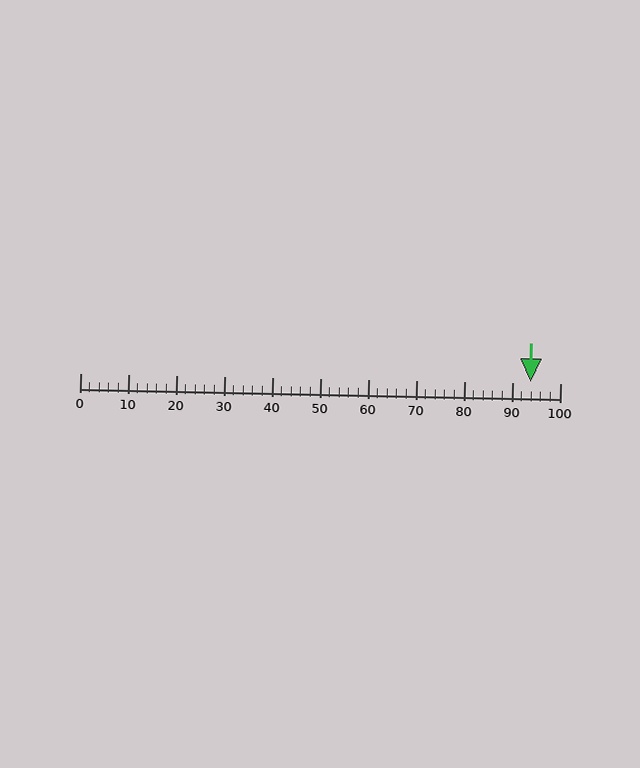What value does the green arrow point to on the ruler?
The green arrow points to approximately 94.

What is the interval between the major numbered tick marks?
The major tick marks are spaced 10 units apart.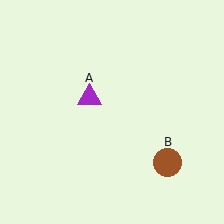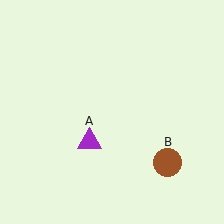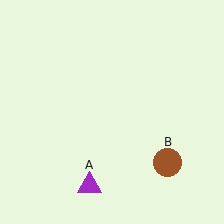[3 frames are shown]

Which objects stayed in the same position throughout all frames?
Brown circle (object B) remained stationary.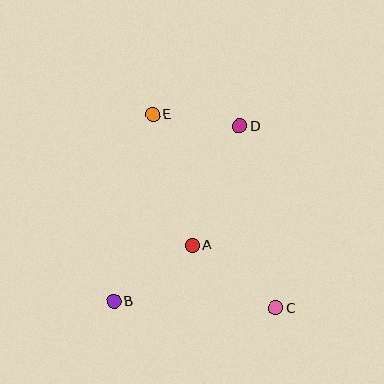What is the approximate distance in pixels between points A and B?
The distance between A and B is approximately 96 pixels.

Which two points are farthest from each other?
Points C and E are farthest from each other.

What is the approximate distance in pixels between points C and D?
The distance between C and D is approximately 186 pixels.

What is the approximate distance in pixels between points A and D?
The distance between A and D is approximately 128 pixels.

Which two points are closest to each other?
Points D and E are closest to each other.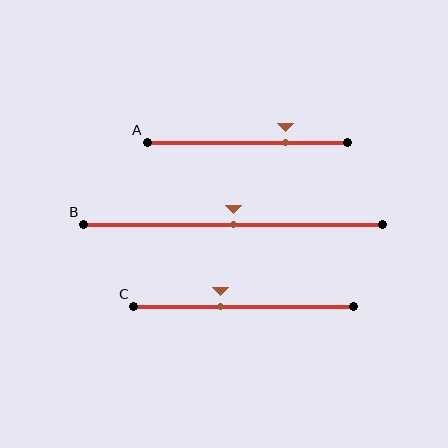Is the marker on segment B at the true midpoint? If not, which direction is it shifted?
Yes, the marker on segment B is at the true midpoint.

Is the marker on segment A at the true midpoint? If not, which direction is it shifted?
No, the marker on segment A is shifted to the right by about 19% of the segment length.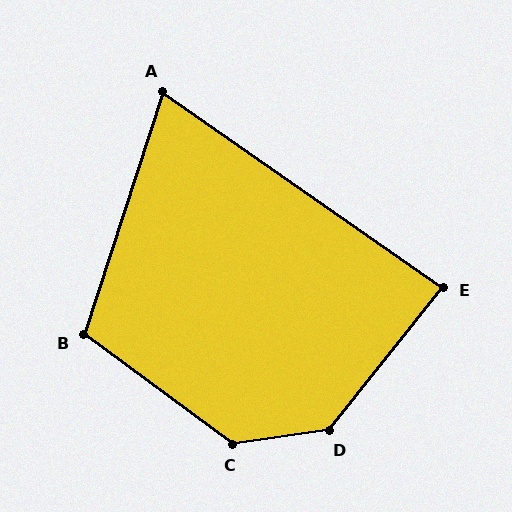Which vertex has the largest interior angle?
D, at approximately 136 degrees.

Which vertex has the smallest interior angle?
A, at approximately 73 degrees.